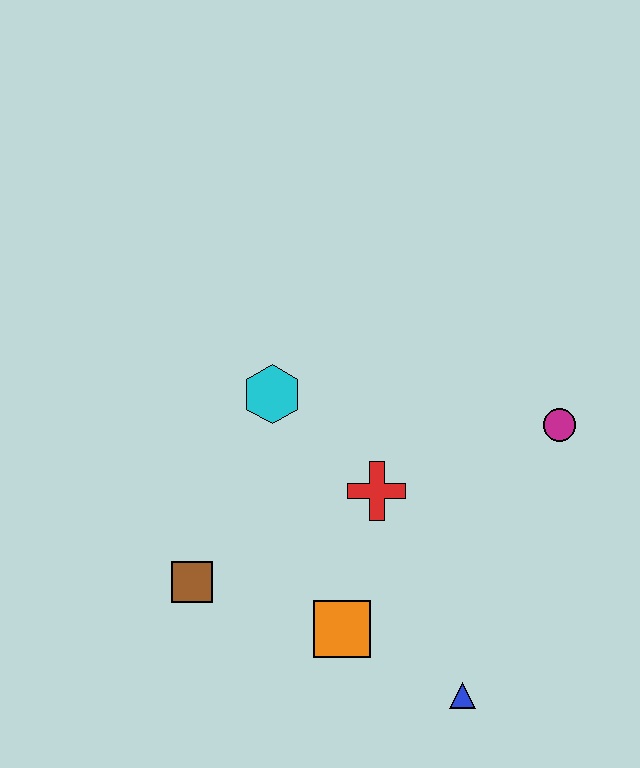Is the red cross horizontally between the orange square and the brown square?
No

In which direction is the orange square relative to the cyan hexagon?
The orange square is below the cyan hexagon.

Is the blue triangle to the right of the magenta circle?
No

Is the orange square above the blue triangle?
Yes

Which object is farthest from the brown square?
The magenta circle is farthest from the brown square.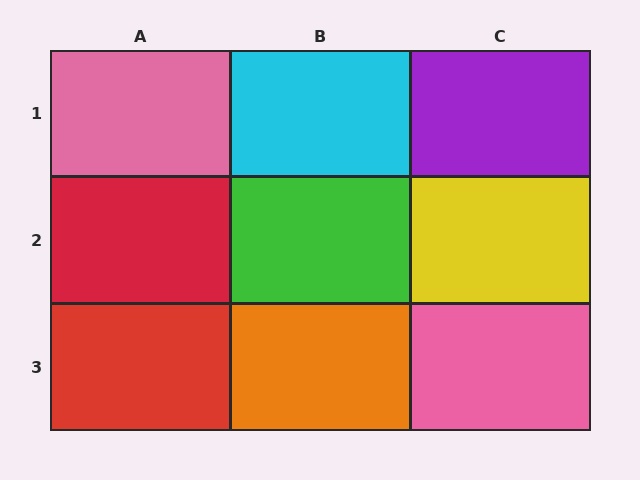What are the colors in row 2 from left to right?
Red, green, yellow.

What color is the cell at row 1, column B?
Cyan.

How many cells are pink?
2 cells are pink.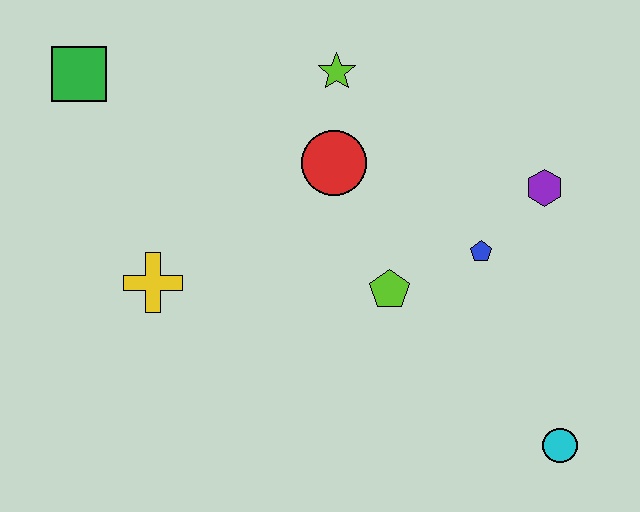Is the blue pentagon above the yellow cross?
Yes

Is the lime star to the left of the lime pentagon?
Yes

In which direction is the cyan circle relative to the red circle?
The cyan circle is below the red circle.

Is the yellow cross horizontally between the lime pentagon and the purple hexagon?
No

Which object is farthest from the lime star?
The cyan circle is farthest from the lime star.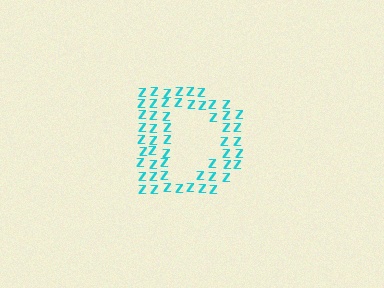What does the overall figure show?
The overall figure shows the letter D.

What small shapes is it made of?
It is made of small letter Z's.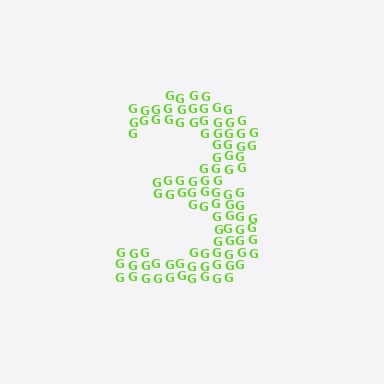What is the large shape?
The large shape is the digit 3.